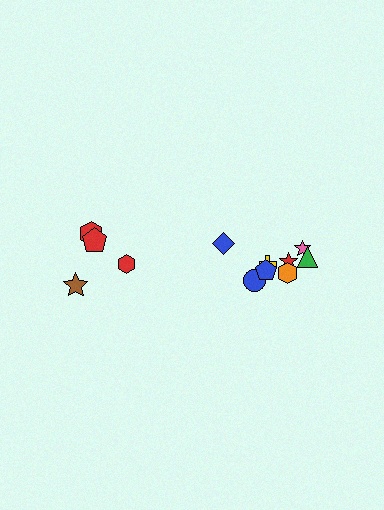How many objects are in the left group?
There are 4 objects.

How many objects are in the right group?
There are 8 objects.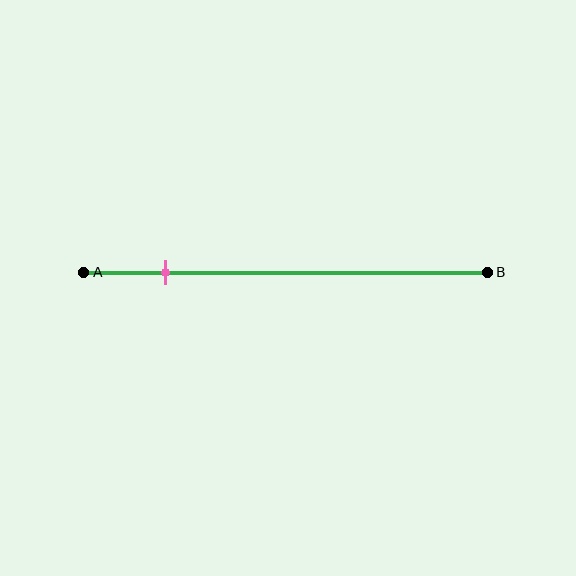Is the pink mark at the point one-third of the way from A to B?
No, the mark is at about 20% from A, not at the 33% one-third point.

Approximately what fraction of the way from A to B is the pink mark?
The pink mark is approximately 20% of the way from A to B.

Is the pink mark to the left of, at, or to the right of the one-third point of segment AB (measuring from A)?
The pink mark is to the left of the one-third point of segment AB.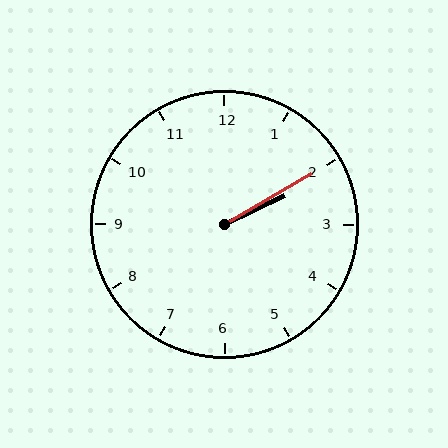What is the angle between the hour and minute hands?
Approximately 5 degrees.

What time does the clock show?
2:10.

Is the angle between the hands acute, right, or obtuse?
It is acute.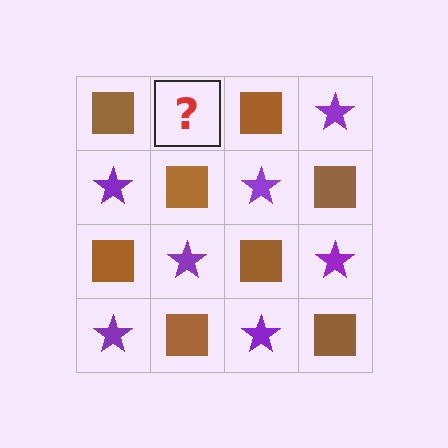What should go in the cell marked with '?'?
The missing cell should contain a purple star.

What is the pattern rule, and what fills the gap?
The rule is that it alternates brown square and purple star in a checkerboard pattern. The gap should be filled with a purple star.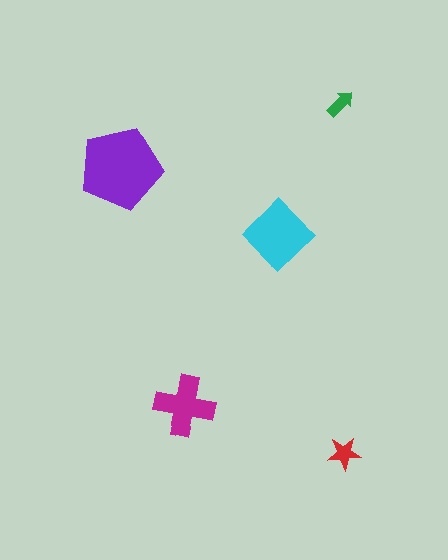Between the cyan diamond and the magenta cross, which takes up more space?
The cyan diamond.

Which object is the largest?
The purple pentagon.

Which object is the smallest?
The green arrow.